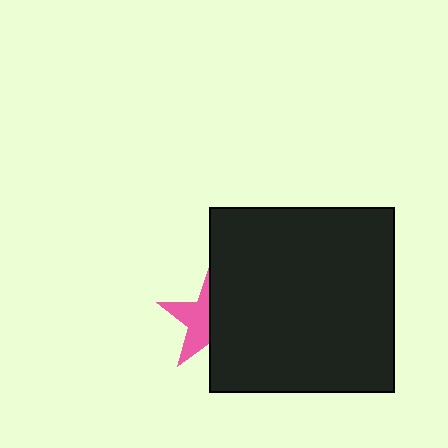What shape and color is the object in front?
The object in front is a black square.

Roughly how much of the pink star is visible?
About half of it is visible (roughly 48%).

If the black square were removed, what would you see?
You would see the complete pink star.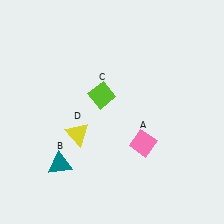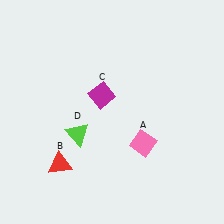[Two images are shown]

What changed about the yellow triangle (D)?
In Image 1, D is yellow. In Image 2, it changed to lime.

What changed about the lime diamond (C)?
In Image 1, C is lime. In Image 2, it changed to magenta.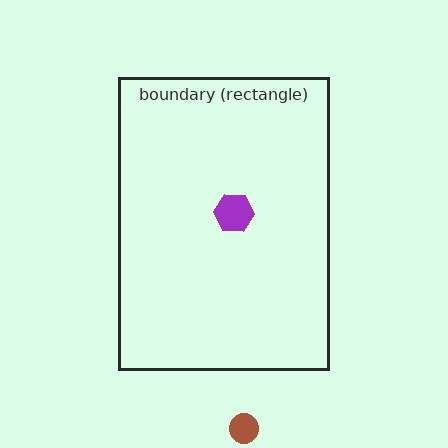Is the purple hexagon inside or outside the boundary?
Inside.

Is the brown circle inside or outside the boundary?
Outside.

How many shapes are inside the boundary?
1 inside, 1 outside.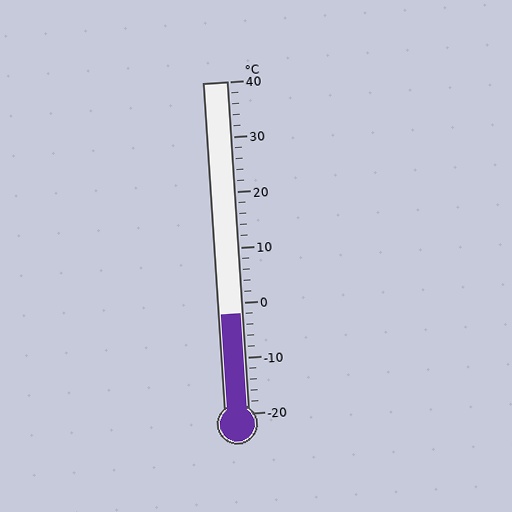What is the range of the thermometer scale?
The thermometer scale ranges from -20°C to 40°C.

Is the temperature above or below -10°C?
The temperature is above -10°C.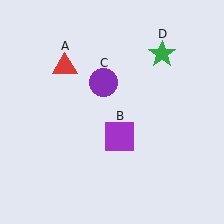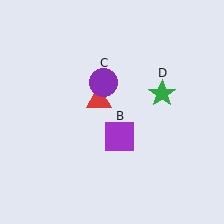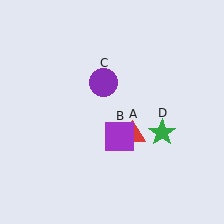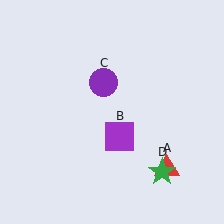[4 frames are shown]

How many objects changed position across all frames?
2 objects changed position: red triangle (object A), green star (object D).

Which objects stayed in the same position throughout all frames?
Purple square (object B) and purple circle (object C) remained stationary.